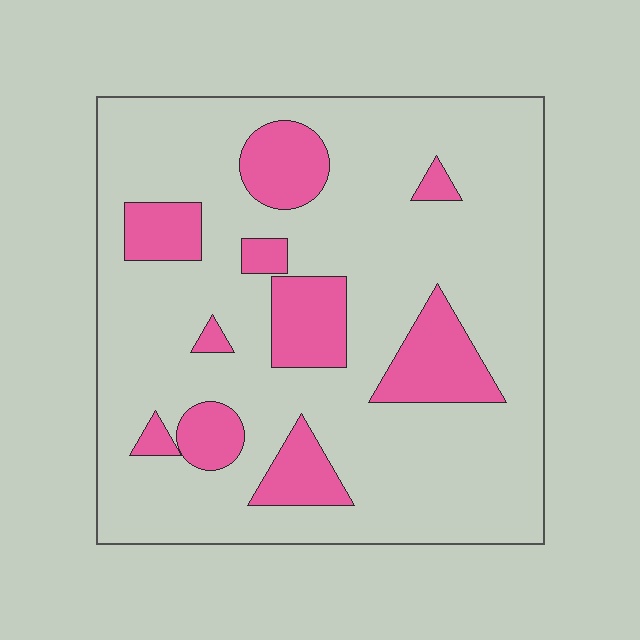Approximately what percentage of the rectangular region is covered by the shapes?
Approximately 20%.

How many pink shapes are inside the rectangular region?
10.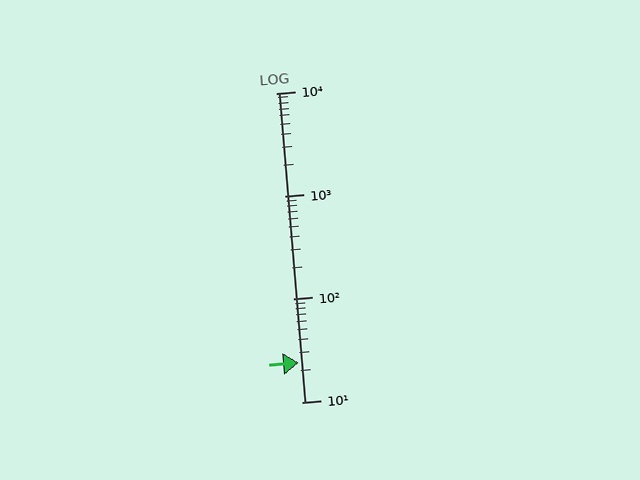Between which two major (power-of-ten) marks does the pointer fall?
The pointer is between 10 and 100.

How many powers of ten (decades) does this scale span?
The scale spans 3 decades, from 10 to 10000.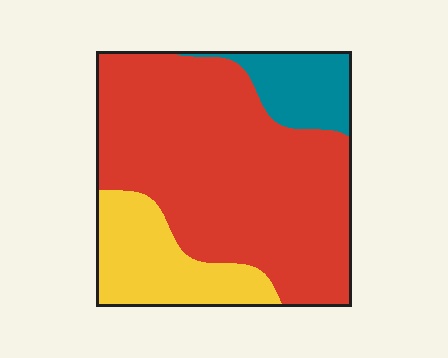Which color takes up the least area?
Teal, at roughly 10%.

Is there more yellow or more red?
Red.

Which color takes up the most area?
Red, at roughly 70%.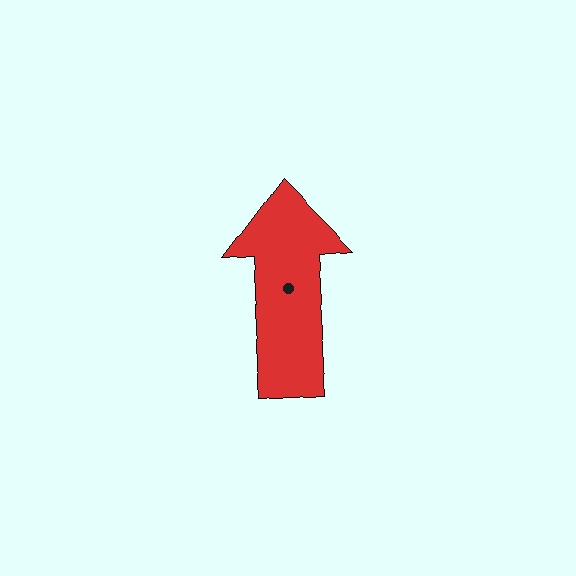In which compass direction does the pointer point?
North.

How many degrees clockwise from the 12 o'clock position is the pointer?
Approximately 356 degrees.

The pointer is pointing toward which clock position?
Roughly 12 o'clock.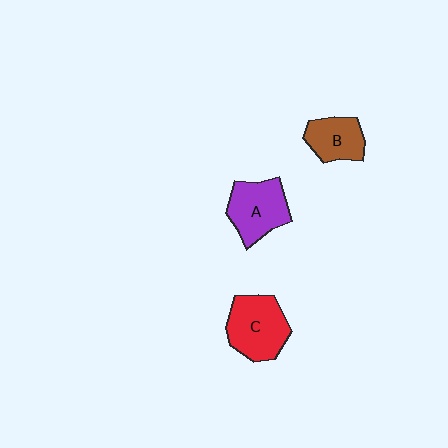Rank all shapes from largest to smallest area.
From largest to smallest: C (red), A (purple), B (brown).